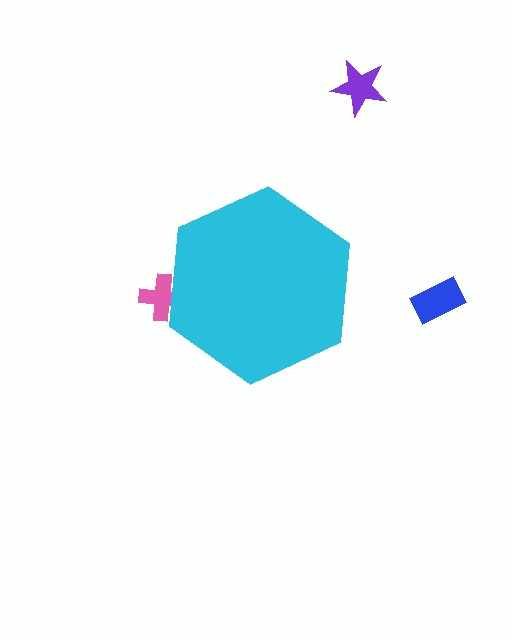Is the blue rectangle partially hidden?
No, the blue rectangle is fully visible.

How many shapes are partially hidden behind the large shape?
1 shape is partially hidden.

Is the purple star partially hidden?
No, the purple star is fully visible.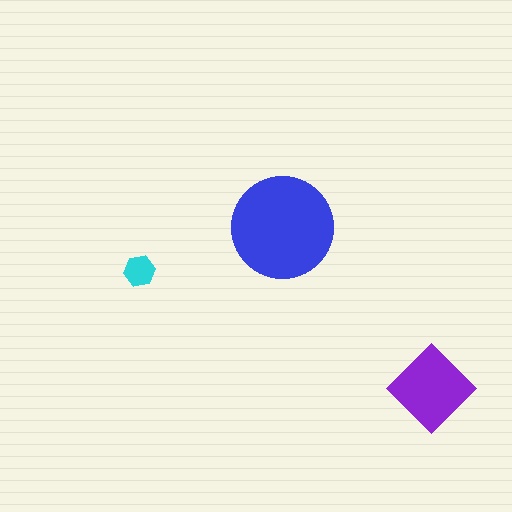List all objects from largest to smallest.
The blue circle, the purple diamond, the cyan hexagon.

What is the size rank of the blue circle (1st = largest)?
1st.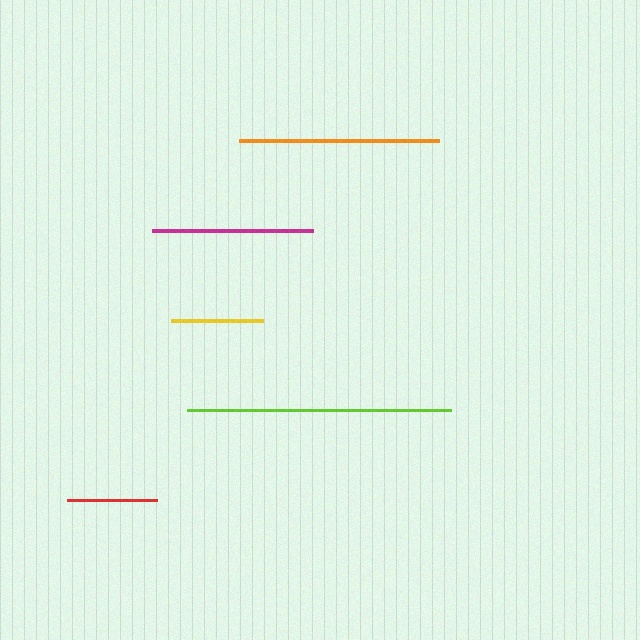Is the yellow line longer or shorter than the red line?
The yellow line is longer than the red line.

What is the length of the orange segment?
The orange segment is approximately 200 pixels long.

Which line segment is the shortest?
The red line is the shortest at approximately 90 pixels.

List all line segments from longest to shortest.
From longest to shortest: lime, orange, magenta, yellow, red.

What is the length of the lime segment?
The lime segment is approximately 264 pixels long.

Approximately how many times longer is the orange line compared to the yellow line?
The orange line is approximately 2.2 times the length of the yellow line.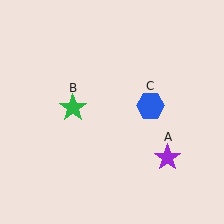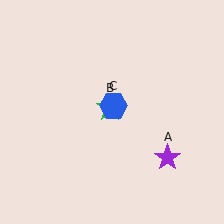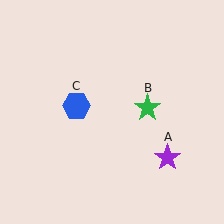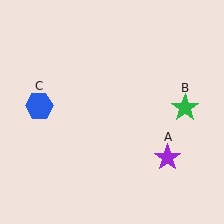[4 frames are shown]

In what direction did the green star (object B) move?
The green star (object B) moved right.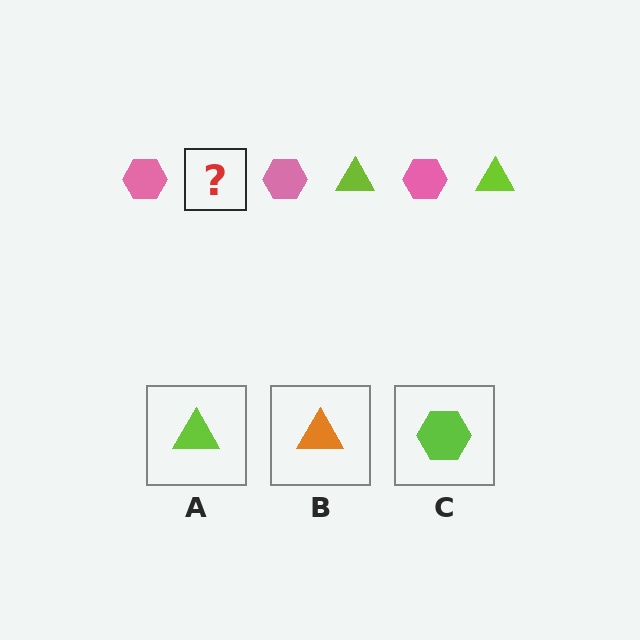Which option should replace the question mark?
Option A.